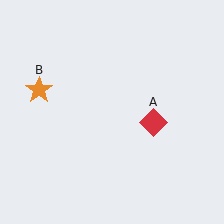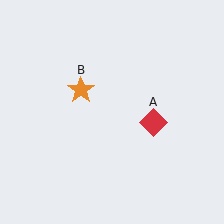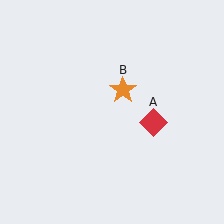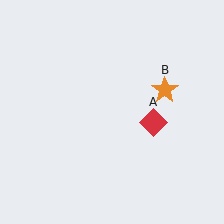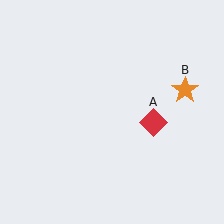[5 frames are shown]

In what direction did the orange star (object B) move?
The orange star (object B) moved right.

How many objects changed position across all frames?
1 object changed position: orange star (object B).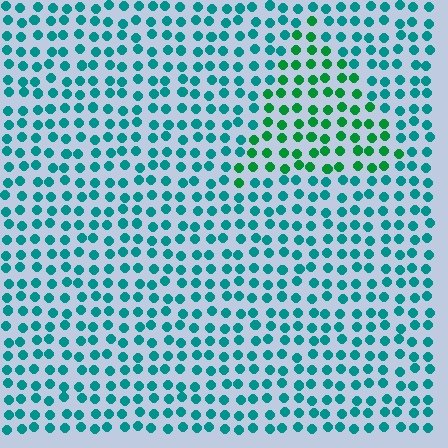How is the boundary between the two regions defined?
The boundary is defined purely by a slight shift in hue (about 37 degrees). Spacing, size, and orientation are identical on both sides.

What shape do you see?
I see a triangle.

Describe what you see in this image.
The image is filled with small teal elements in a uniform arrangement. A triangle-shaped region is visible where the elements are tinted to a slightly different hue, forming a subtle color boundary.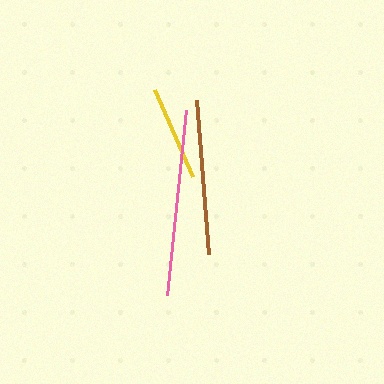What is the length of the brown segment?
The brown segment is approximately 155 pixels long.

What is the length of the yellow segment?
The yellow segment is approximately 95 pixels long.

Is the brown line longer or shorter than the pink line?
The pink line is longer than the brown line.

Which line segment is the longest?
The pink line is the longest at approximately 186 pixels.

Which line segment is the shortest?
The yellow line is the shortest at approximately 95 pixels.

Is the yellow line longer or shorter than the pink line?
The pink line is longer than the yellow line.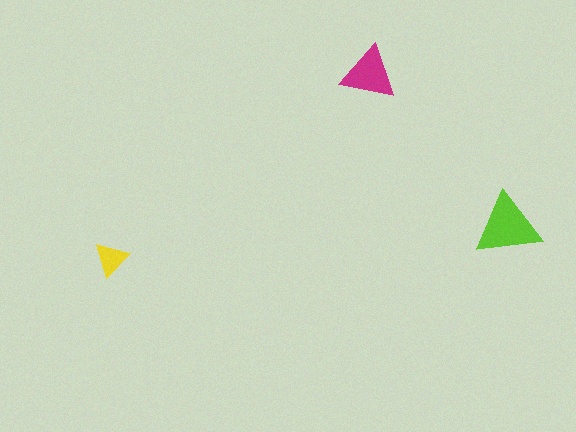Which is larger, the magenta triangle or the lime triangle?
The lime one.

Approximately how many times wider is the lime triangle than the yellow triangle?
About 2 times wider.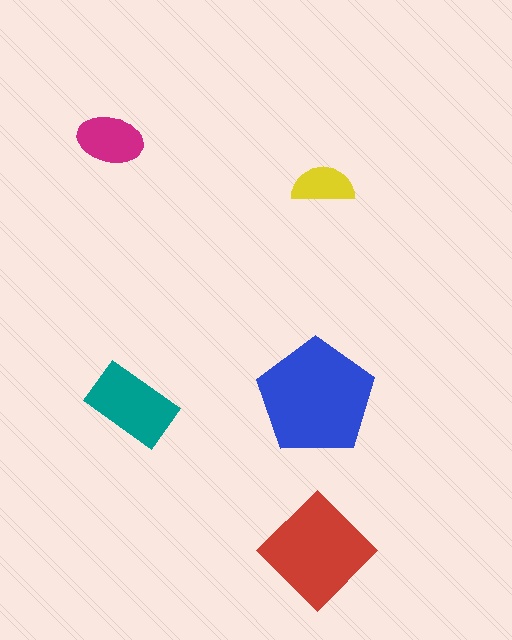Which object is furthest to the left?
The magenta ellipse is leftmost.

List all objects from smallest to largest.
The yellow semicircle, the magenta ellipse, the teal rectangle, the red diamond, the blue pentagon.